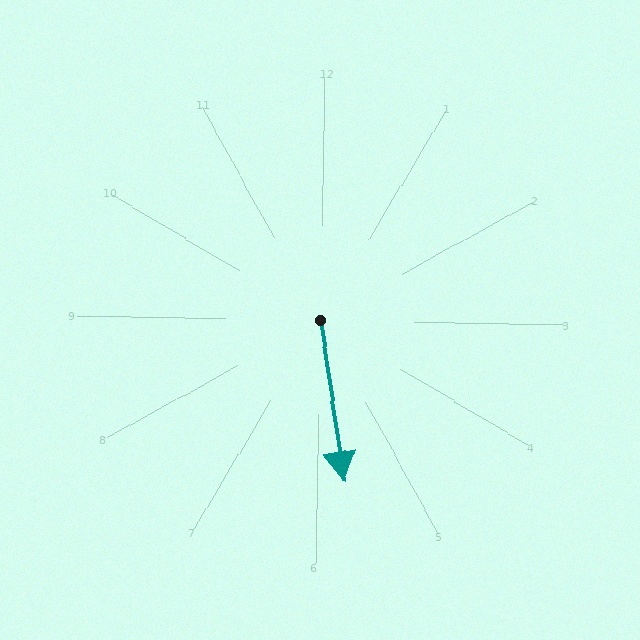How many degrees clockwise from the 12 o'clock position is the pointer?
Approximately 171 degrees.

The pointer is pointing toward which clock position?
Roughly 6 o'clock.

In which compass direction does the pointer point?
South.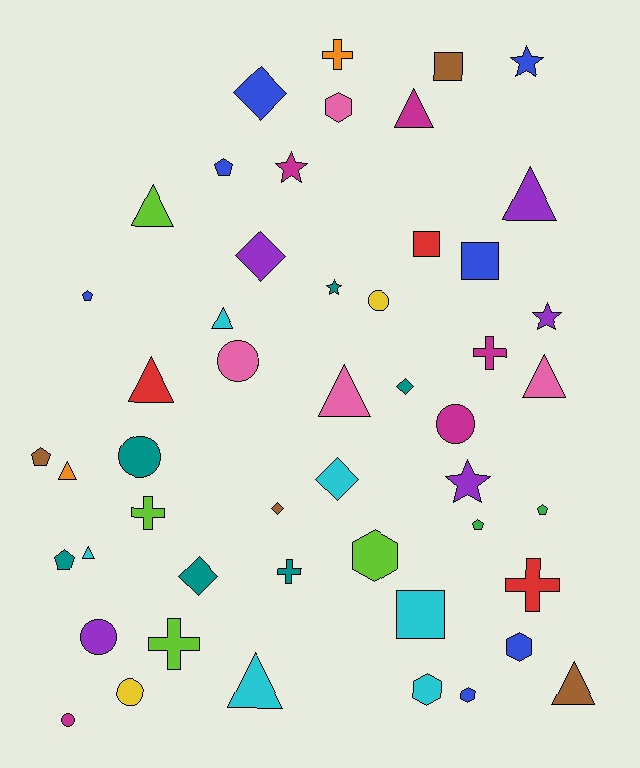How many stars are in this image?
There are 5 stars.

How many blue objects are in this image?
There are 7 blue objects.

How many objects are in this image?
There are 50 objects.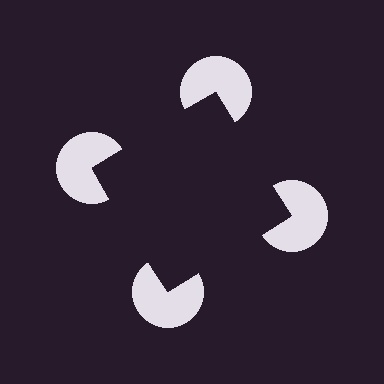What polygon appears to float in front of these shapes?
An illusory square — its edges are inferred from the aligned wedge cuts in the pac-man discs, not physically drawn.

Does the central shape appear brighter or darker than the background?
It typically appears slightly darker than the background, even though no actual brightness change is drawn.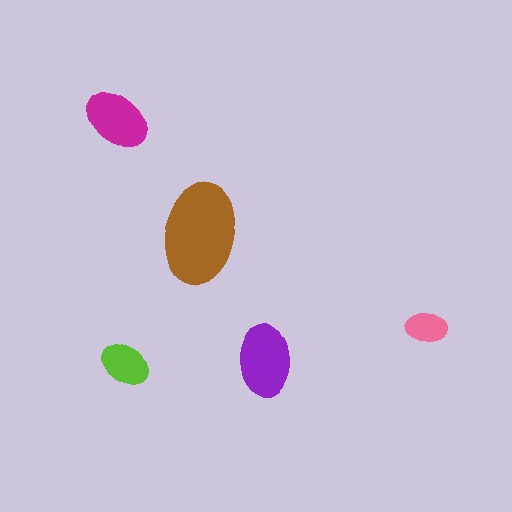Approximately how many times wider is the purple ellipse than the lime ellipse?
About 1.5 times wider.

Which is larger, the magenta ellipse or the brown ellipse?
The brown one.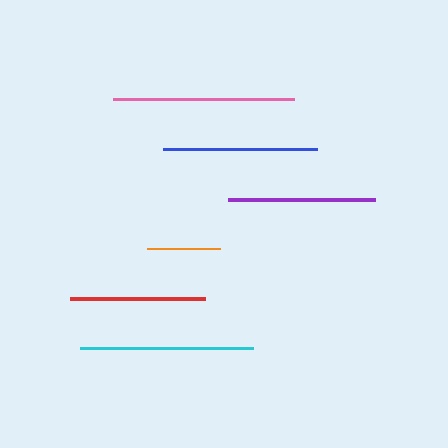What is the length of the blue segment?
The blue segment is approximately 153 pixels long.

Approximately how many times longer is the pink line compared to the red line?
The pink line is approximately 1.3 times the length of the red line.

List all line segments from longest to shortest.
From longest to shortest: pink, cyan, blue, purple, red, orange.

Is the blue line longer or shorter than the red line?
The blue line is longer than the red line.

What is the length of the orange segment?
The orange segment is approximately 73 pixels long.